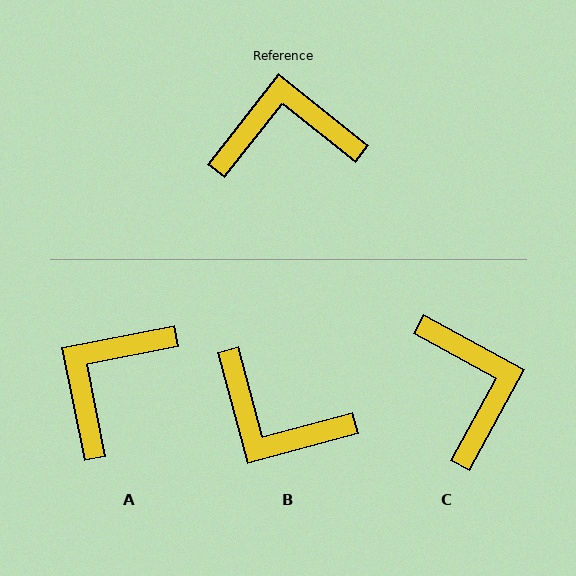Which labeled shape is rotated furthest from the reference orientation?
B, about 144 degrees away.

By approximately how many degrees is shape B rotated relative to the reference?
Approximately 144 degrees counter-clockwise.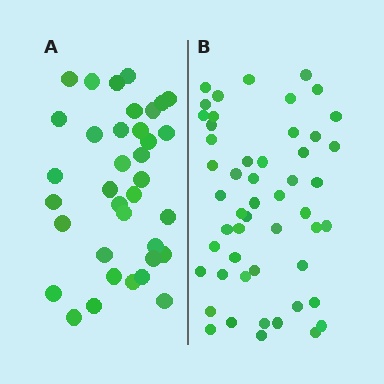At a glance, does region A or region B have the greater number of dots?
Region B (the right region) has more dots.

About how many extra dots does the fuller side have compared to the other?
Region B has approximately 15 more dots than region A.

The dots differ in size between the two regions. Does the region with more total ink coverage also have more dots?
No. Region A has more total ink coverage because its dots are larger, but region B actually contains more individual dots. Total area can be misleading — the number of items is what matters here.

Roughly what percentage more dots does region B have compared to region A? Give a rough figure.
About 40% more.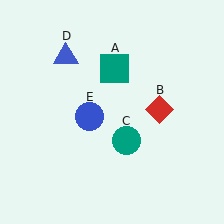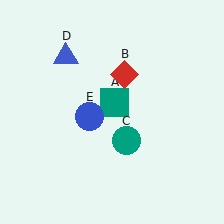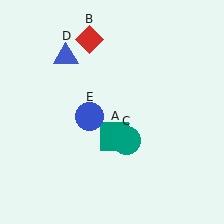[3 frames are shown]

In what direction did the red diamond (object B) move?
The red diamond (object B) moved up and to the left.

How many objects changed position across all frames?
2 objects changed position: teal square (object A), red diamond (object B).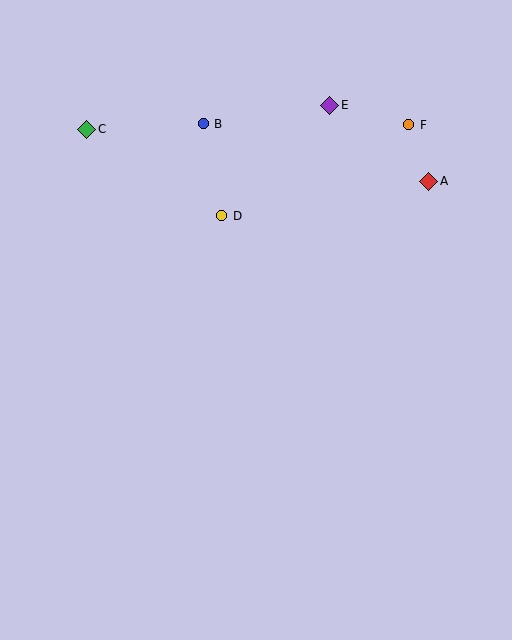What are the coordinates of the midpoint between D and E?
The midpoint between D and E is at (276, 160).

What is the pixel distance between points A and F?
The distance between A and F is 60 pixels.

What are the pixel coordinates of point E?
Point E is at (330, 105).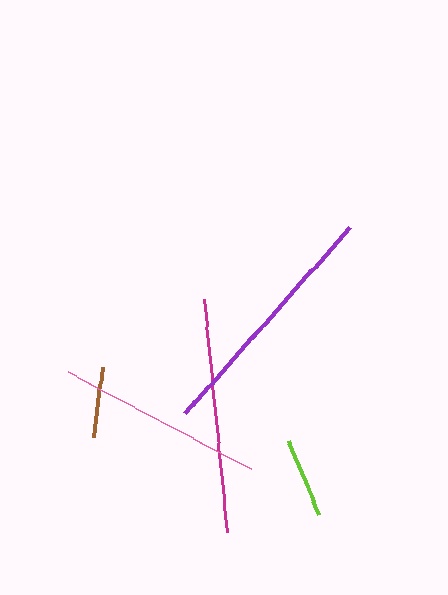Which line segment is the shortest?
The brown line is the shortest at approximately 71 pixels.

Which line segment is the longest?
The purple line is the longest at approximately 249 pixels.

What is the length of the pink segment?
The pink segment is approximately 207 pixels long.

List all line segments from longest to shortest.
From longest to shortest: purple, magenta, pink, lime, brown.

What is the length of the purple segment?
The purple segment is approximately 249 pixels long.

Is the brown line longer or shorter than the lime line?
The lime line is longer than the brown line.